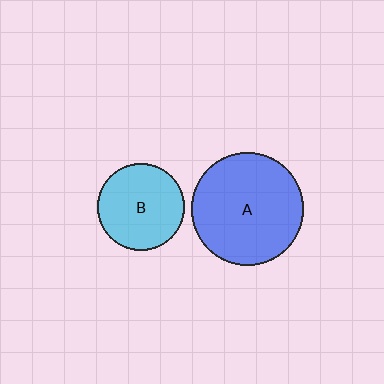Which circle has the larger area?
Circle A (blue).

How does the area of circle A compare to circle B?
Approximately 1.7 times.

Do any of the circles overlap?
No, none of the circles overlap.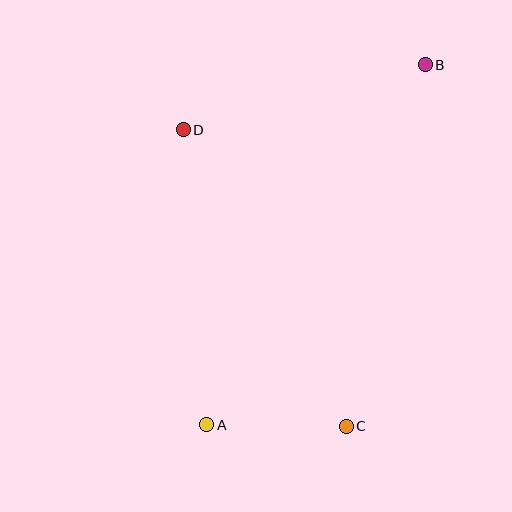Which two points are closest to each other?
Points A and C are closest to each other.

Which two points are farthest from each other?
Points A and B are farthest from each other.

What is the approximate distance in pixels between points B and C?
The distance between B and C is approximately 370 pixels.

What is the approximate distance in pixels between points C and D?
The distance between C and D is approximately 339 pixels.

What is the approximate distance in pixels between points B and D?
The distance between B and D is approximately 251 pixels.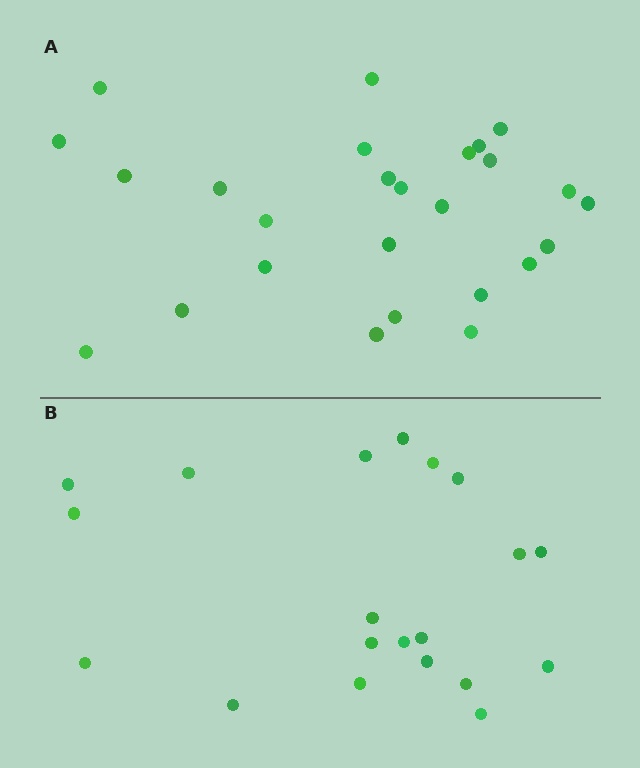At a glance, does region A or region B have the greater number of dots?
Region A (the top region) has more dots.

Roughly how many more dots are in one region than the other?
Region A has about 6 more dots than region B.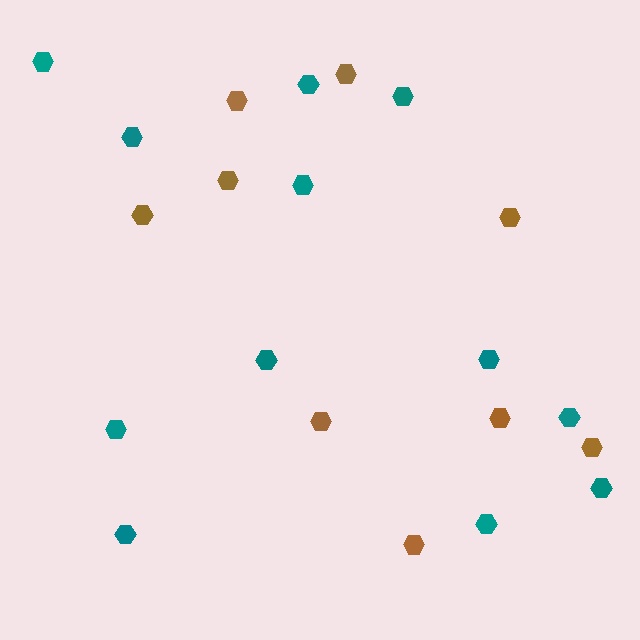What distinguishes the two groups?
There are 2 groups: one group of brown hexagons (9) and one group of teal hexagons (12).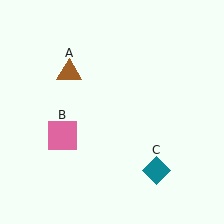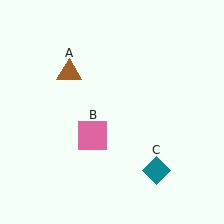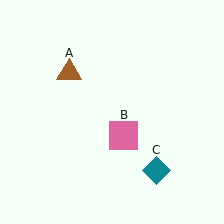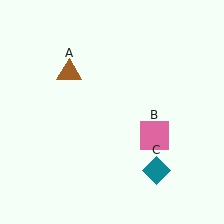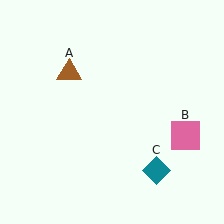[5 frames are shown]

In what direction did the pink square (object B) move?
The pink square (object B) moved right.